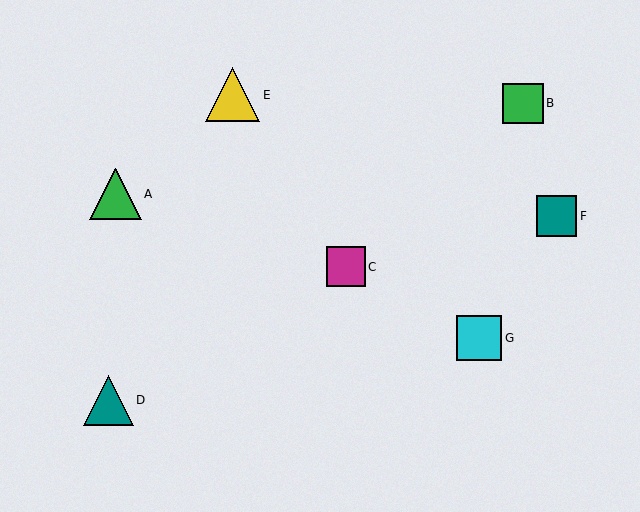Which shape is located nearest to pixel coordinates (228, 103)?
The yellow triangle (labeled E) at (233, 95) is nearest to that location.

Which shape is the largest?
The yellow triangle (labeled E) is the largest.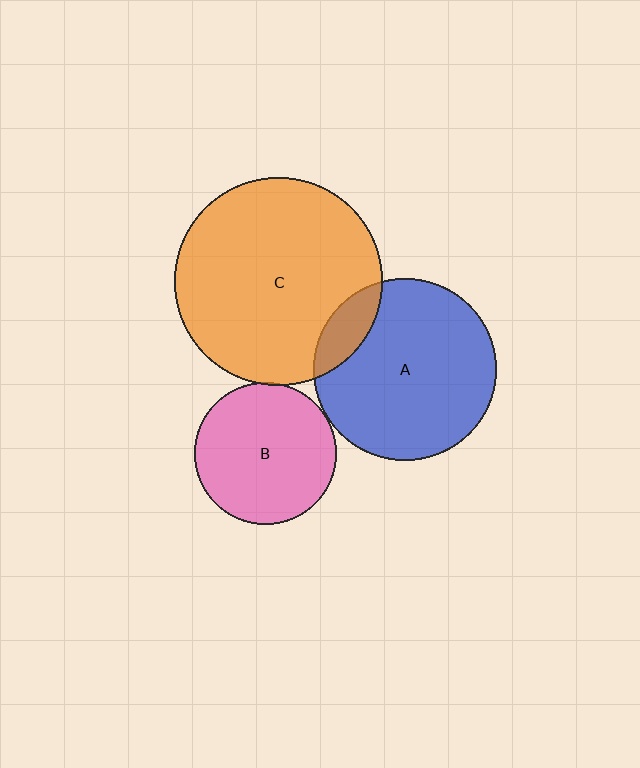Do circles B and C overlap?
Yes.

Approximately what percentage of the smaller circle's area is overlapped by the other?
Approximately 5%.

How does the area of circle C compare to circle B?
Approximately 2.2 times.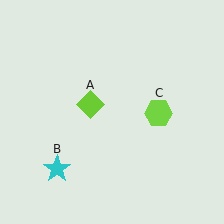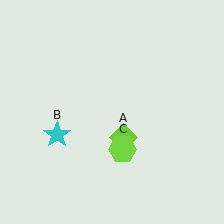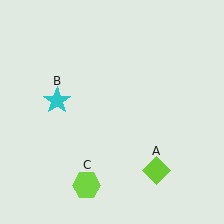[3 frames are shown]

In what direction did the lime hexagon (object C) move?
The lime hexagon (object C) moved down and to the left.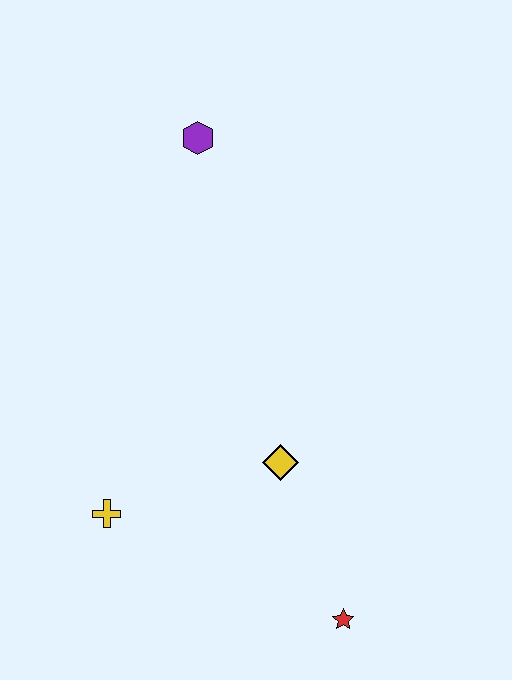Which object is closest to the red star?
The yellow diamond is closest to the red star.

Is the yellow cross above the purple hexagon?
No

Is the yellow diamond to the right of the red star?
No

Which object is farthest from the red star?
The purple hexagon is farthest from the red star.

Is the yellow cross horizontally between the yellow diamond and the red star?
No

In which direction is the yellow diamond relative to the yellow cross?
The yellow diamond is to the right of the yellow cross.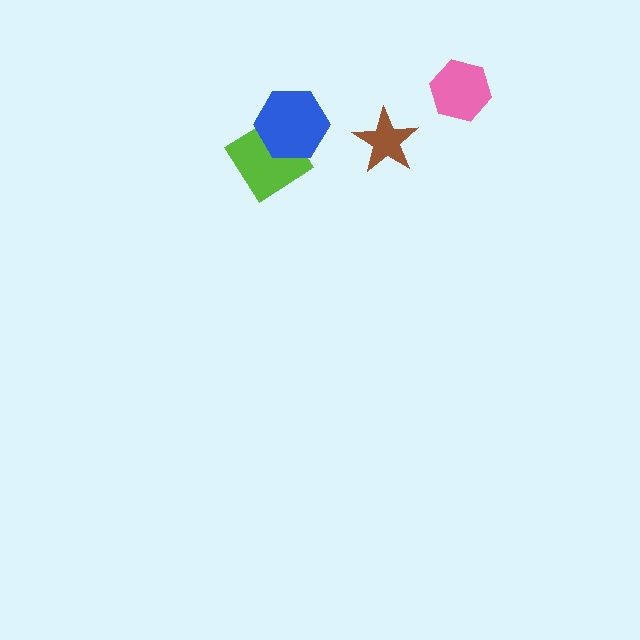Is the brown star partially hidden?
No, no other shape covers it.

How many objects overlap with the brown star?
0 objects overlap with the brown star.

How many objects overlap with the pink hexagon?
0 objects overlap with the pink hexagon.